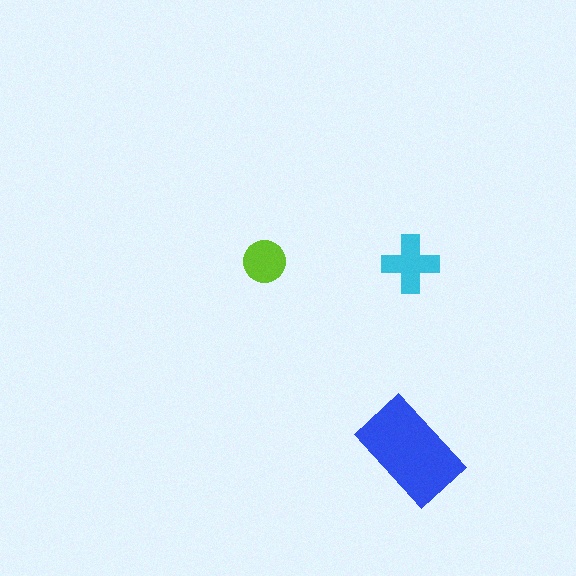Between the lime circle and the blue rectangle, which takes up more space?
The blue rectangle.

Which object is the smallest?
The lime circle.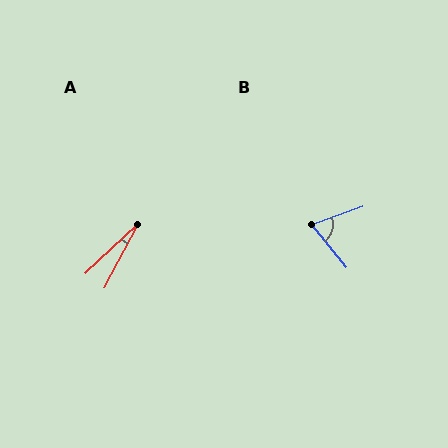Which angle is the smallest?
A, at approximately 19 degrees.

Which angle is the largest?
B, at approximately 71 degrees.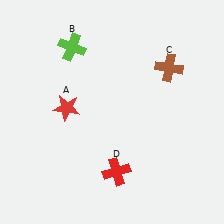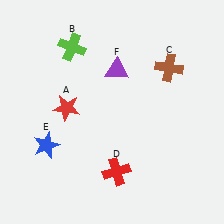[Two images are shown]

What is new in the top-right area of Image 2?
A purple triangle (F) was added in the top-right area of Image 2.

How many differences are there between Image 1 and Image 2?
There are 2 differences between the two images.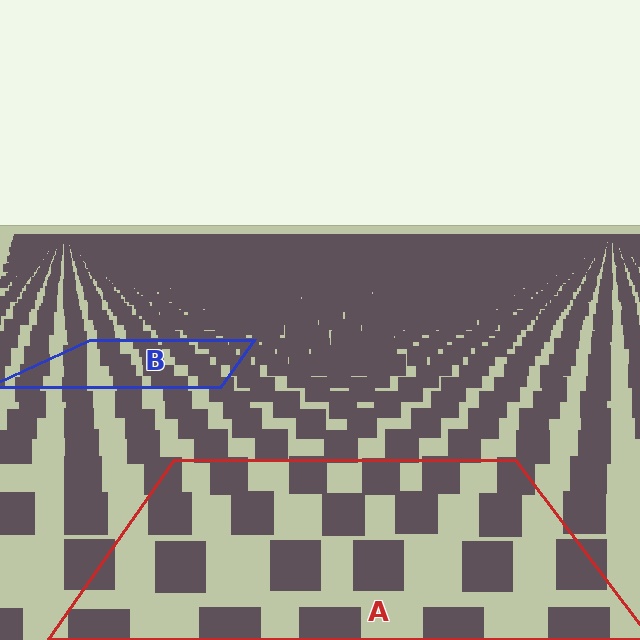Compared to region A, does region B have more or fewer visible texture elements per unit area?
Region B has more texture elements per unit area — they are packed more densely because it is farther away.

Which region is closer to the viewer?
Region A is closer. The texture elements there are larger and more spread out.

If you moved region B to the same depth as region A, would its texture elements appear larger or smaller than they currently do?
They would appear larger. At a closer depth, the same texture elements are projected at a bigger on-screen size.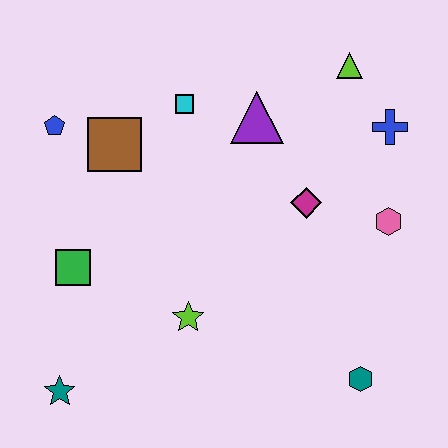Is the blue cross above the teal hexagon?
Yes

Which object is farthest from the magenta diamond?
The teal star is farthest from the magenta diamond.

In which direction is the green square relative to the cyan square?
The green square is below the cyan square.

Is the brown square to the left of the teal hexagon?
Yes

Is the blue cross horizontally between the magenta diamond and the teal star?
No